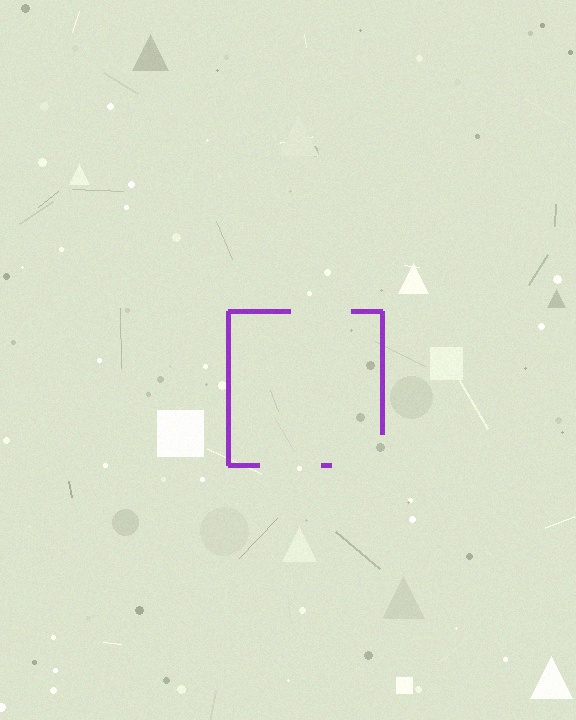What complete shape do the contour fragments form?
The contour fragments form a square.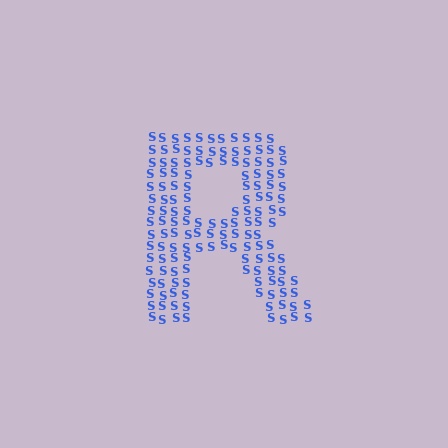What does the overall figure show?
The overall figure shows the letter R.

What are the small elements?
The small elements are letter S's.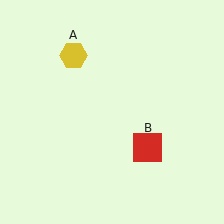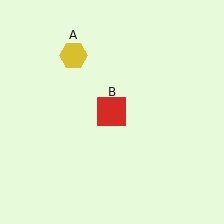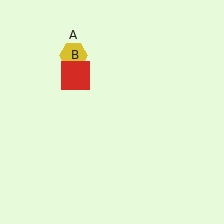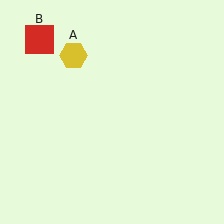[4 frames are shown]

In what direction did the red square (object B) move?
The red square (object B) moved up and to the left.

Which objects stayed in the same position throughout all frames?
Yellow hexagon (object A) remained stationary.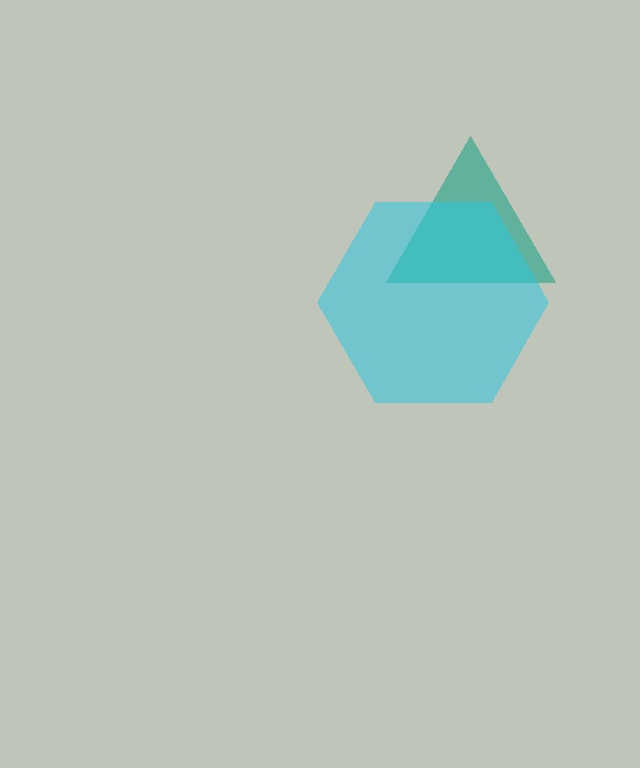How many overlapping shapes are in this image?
There are 2 overlapping shapes in the image.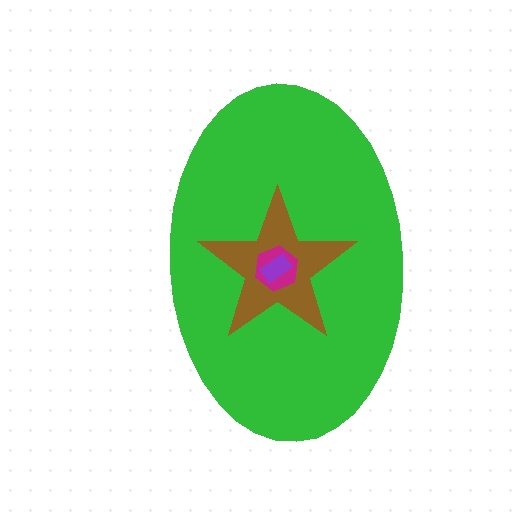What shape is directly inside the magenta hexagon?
The purple rectangle.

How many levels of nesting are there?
4.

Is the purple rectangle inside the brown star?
Yes.